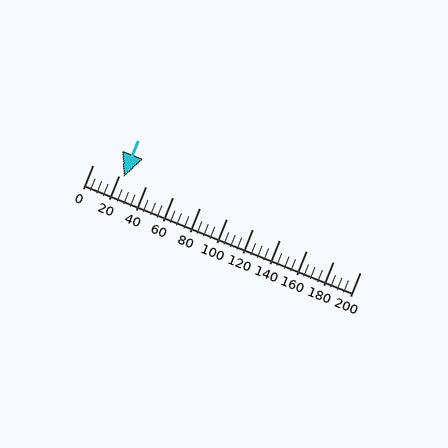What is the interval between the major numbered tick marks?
The major tick marks are spaced 20 units apart.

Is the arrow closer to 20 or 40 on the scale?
The arrow is closer to 20.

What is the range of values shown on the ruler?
The ruler shows values from 0 to 200.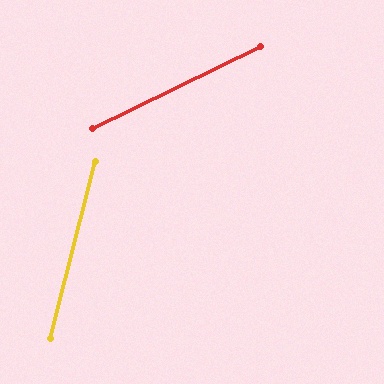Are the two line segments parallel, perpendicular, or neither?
Neither parallel nor perpendicular — they differ by about 50°.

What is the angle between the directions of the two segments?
Approximately 50 degrees.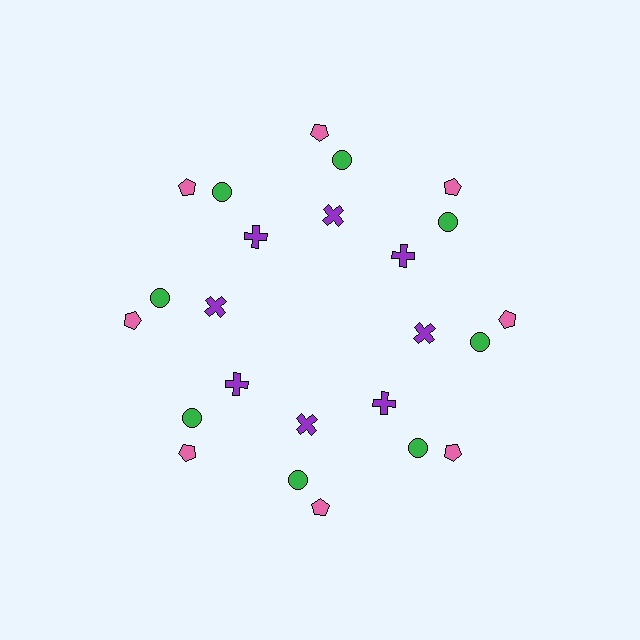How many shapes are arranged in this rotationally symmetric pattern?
There are 24 shapes, arranged in 8 groups of 3.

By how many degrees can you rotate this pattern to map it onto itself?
The pattern maps onto itself every 45 degrees of rotation.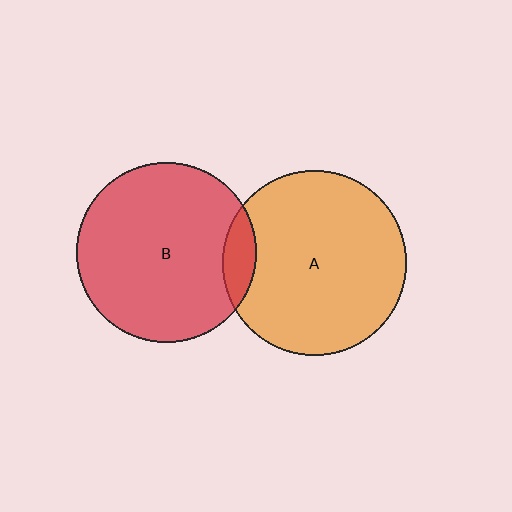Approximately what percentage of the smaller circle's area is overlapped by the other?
Approximately 10%.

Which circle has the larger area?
Circle A (orange).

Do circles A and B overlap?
Yes.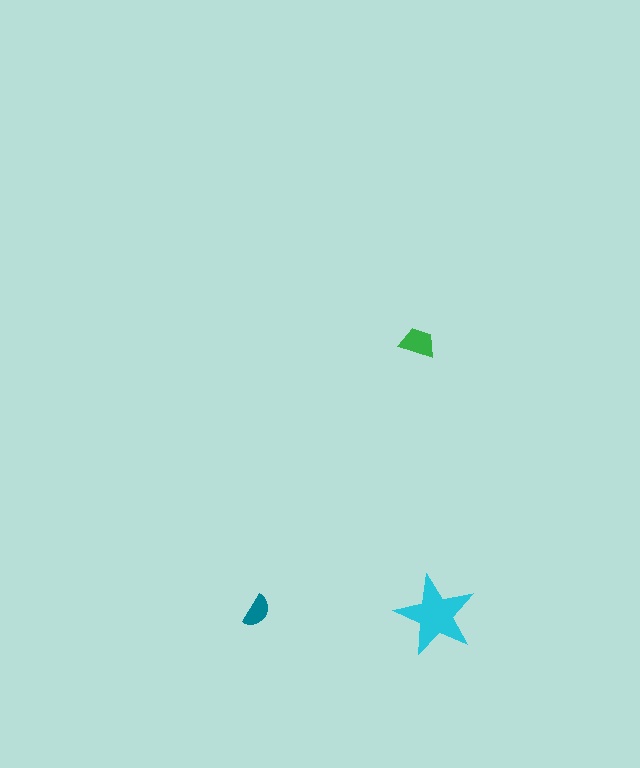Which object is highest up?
The green trapezoid is topmost.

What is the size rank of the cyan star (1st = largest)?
1st.